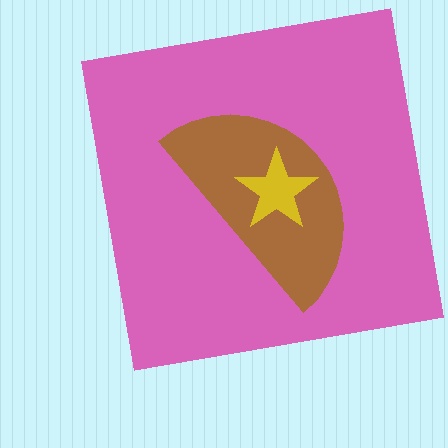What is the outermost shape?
The pink square.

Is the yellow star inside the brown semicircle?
Yes.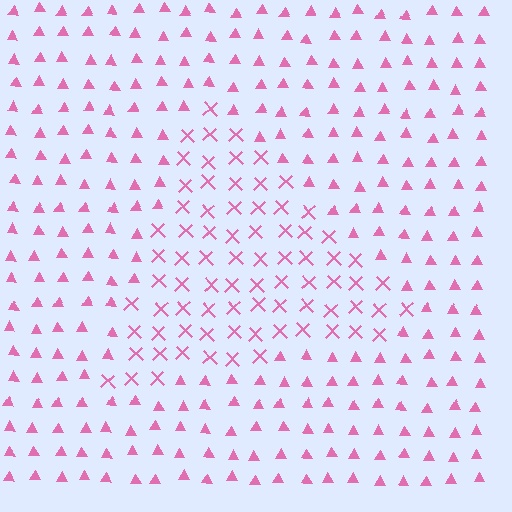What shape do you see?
I see a triangle.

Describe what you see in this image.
The image is filled with small pink elements arranged in a uniform grid. A triangle-shaped region contains X marks, while the surrounding area contains triangles. The boundary is defined purely by the change in element shape.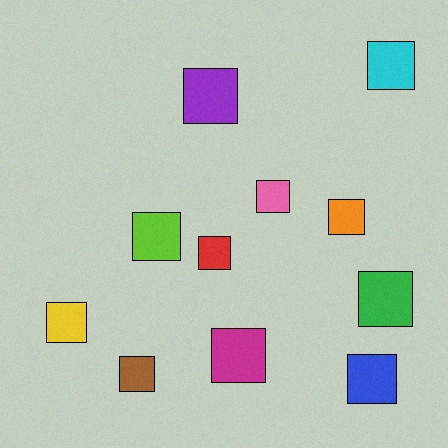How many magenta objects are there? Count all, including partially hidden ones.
There is 1 magenta object.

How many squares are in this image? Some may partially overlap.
There are 11 squares.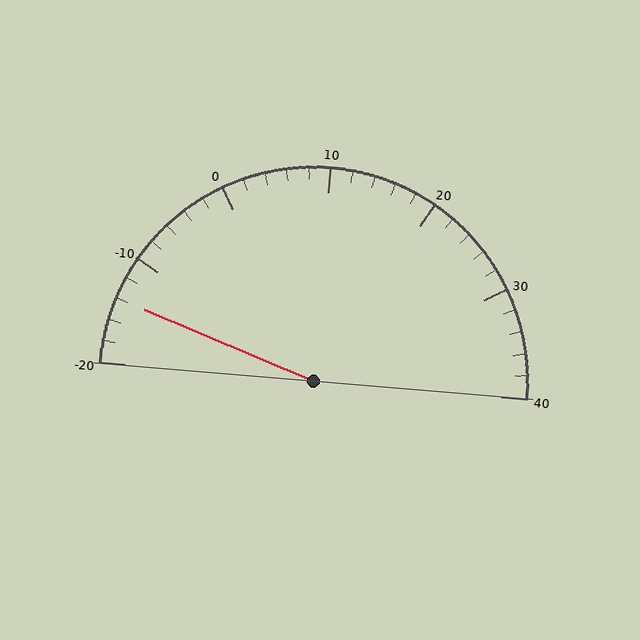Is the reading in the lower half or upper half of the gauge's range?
The reading is in the lower half of the range (-20 to 40).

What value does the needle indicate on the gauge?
The needle indicates approximately -14.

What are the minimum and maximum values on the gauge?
The gauge ranges from -20 to 40.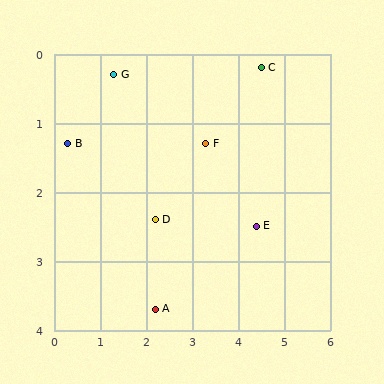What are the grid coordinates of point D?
Point D is at approximately (2.2, 2.4).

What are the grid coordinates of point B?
Point B is at approximately (0.3, 1.3).